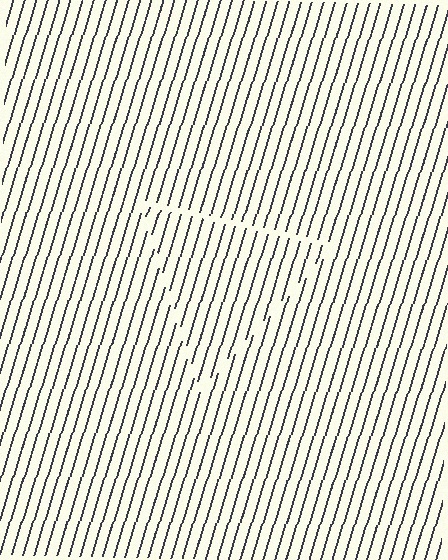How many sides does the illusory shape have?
3 sides — the line-ends trace a triangle.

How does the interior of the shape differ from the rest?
The interior of the shape contains the same grating, shifted by half a period — the contour is defined by the phase discontinuity where line-ends from the inner and outer gratings abut.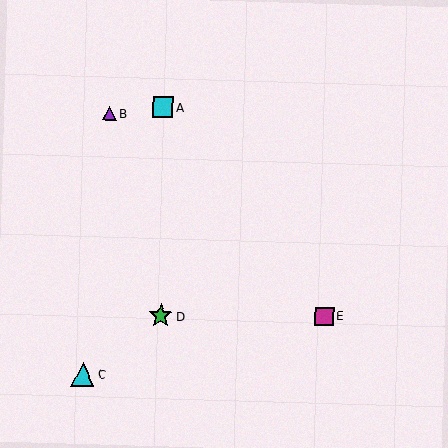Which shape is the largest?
The green star (labeled D) is the largest.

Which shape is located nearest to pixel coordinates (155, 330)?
The green star (labeled D) at (161, 316) is nearest to that location.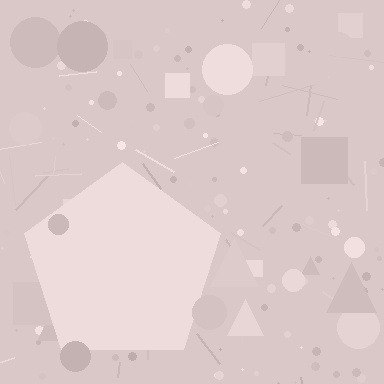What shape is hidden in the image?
A pentagon is hidden in the image.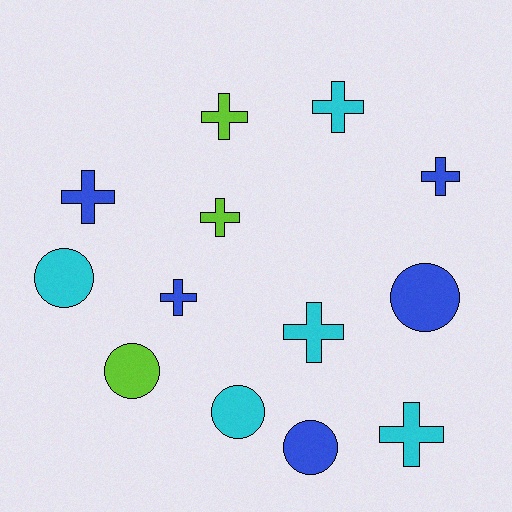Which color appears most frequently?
Cyan, with 5 objects.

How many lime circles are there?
There is 1 lime circle.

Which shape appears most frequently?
Cross, with 8 objects.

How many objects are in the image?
There are 13 objects.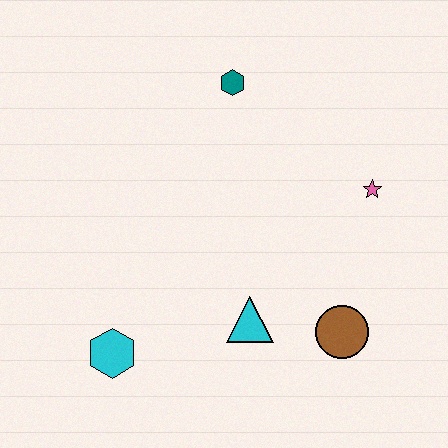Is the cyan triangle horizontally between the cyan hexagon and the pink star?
Yes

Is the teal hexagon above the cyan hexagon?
Yes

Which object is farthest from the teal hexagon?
The cyan hexagon is farthest from the teal hexagon.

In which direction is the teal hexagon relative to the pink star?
The teal hexagon is to the left of the pink star.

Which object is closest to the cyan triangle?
The brown circle is closest to the cyan triangle.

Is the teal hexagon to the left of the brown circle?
Yes